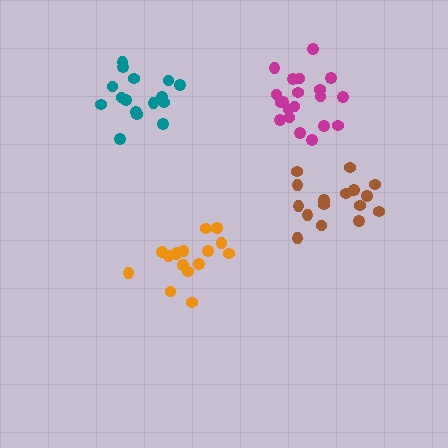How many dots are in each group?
Group 1: 16 dots, Group 2: 16 dots, Group 3: 16 dots, Group 4: 20 dots (68 total).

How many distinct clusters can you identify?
There are 4 distinct clusters.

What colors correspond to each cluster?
The clusters are colored: brown, orange, teal, magenta.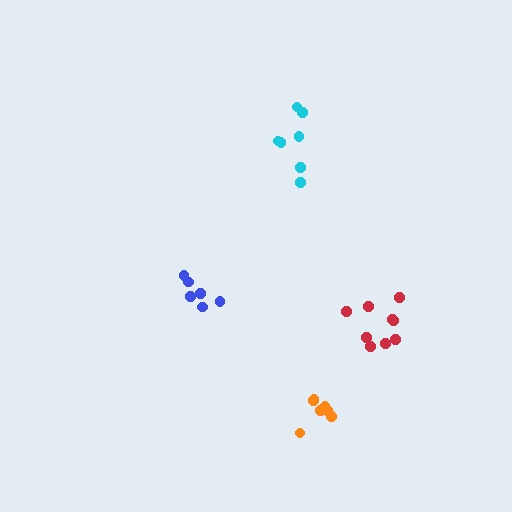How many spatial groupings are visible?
There are 4 spatial groupings.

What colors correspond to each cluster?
The clusters are colored: blue, cyan, orange, red.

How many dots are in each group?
Group 1: 6 dots, Group 2: 7 dots, Group 3: 7 dots, Group 4: 9 dots (29 total).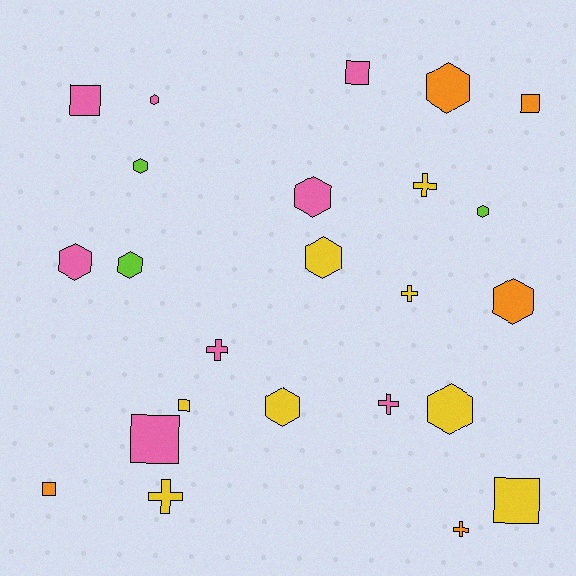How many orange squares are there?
There are 2 orange squares.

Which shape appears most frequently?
Hexagon, with 11 objects.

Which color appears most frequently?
Yellow, with 8 objects.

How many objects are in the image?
There are 24 objects.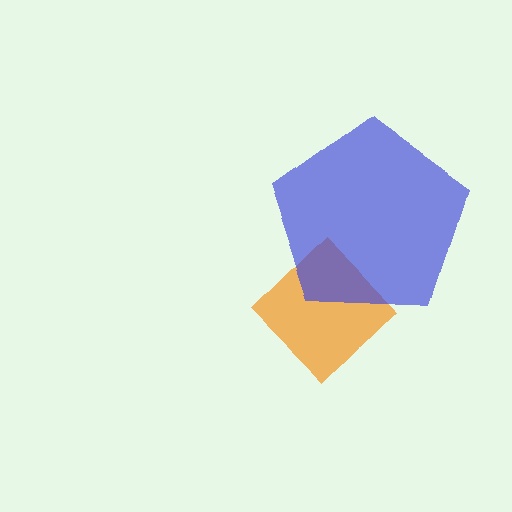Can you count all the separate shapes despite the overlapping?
Yes, there are 2 separate shapes.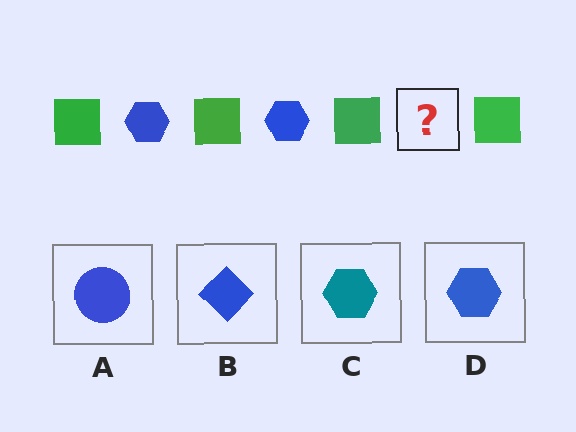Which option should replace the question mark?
Option D.